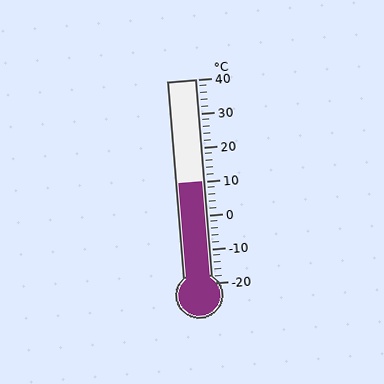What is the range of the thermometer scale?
The thermometer scale ranges from -20°C to 40°C.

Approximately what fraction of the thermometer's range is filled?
The thermometer is filled to approximately 50% of its range.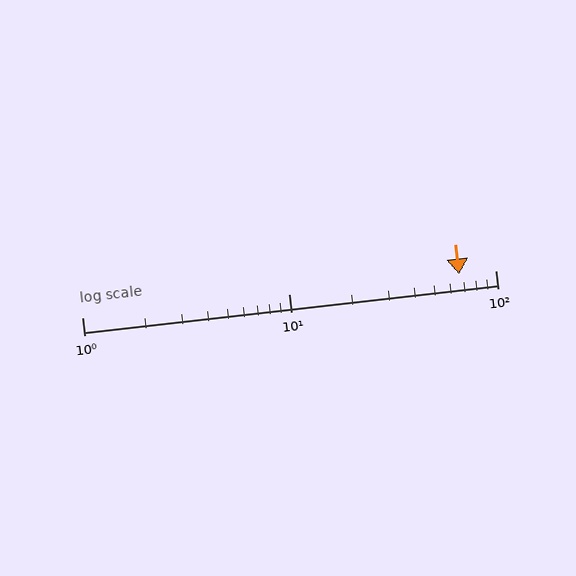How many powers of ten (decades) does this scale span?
The scale spans 2 decades, from 1 to 100.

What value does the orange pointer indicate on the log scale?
The pointer indicates approximately 67.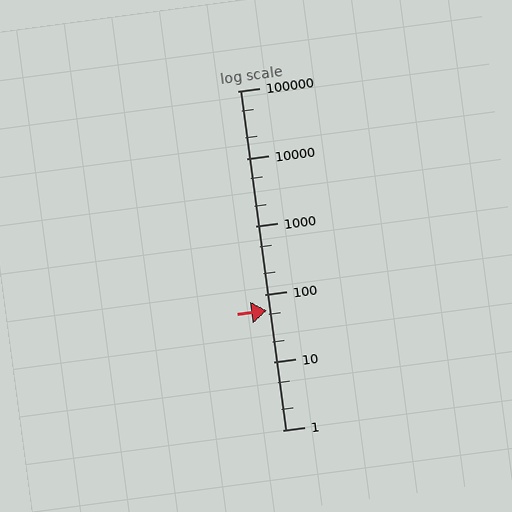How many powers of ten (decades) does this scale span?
The scale spans 5 decades, from 1 to 100000.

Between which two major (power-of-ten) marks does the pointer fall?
The pointer is between 10 and 100.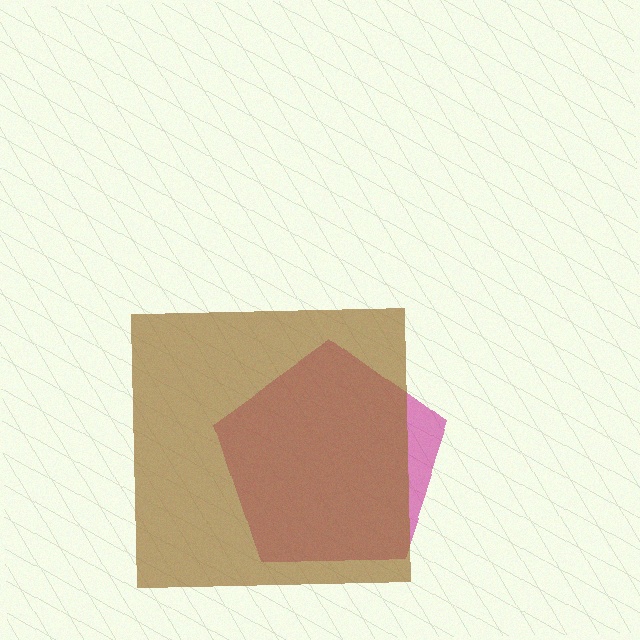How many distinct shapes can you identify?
There are 2 distinct shapes: a magenta pentagon, a brown square.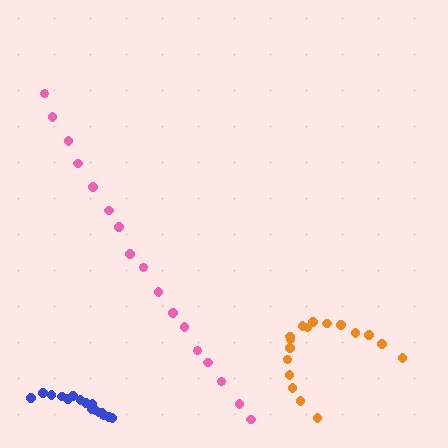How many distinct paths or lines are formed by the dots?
There are 3 distinct paths.